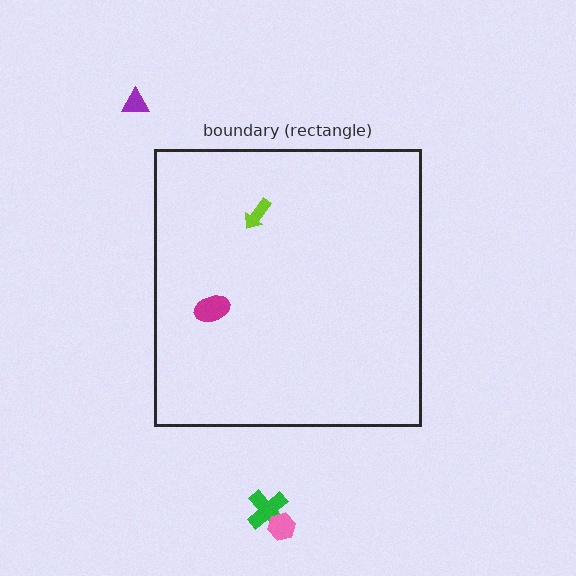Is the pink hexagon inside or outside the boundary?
Outside.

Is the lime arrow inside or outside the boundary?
Inside.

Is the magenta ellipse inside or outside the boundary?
Inside.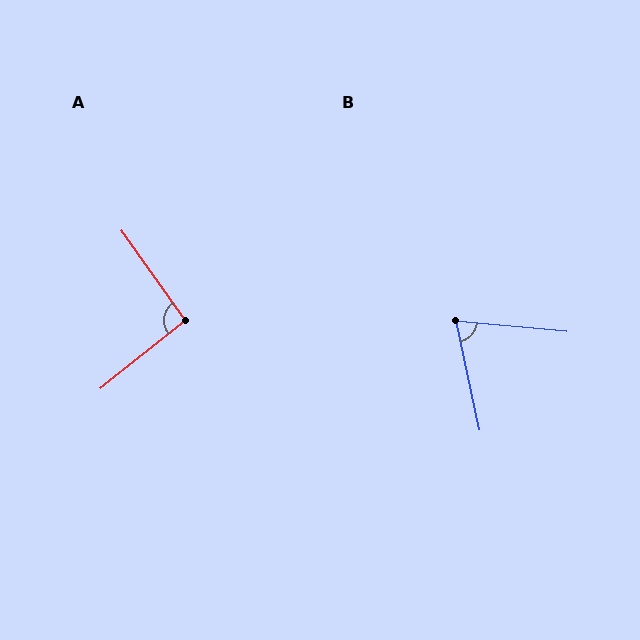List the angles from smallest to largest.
B (72°), A (93°).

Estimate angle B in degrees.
Approximately 72 degrees.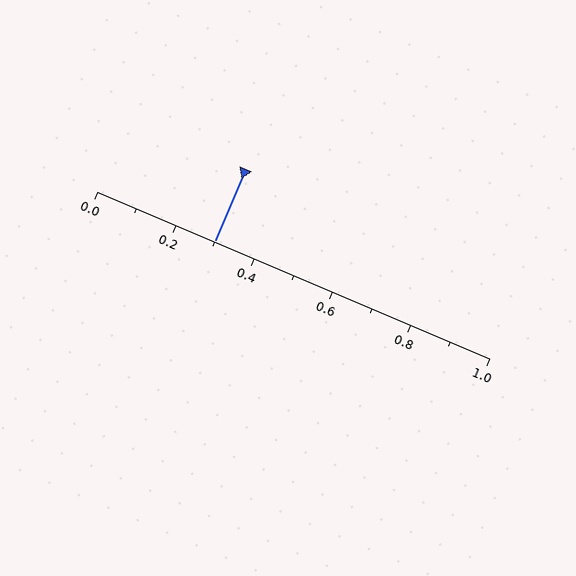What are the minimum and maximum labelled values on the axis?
The axis runs from 0.0 to 1.0.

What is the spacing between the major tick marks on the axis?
The major ticks are spaced 0.2 apart.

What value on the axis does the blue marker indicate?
The marker indicates approximately 0.3.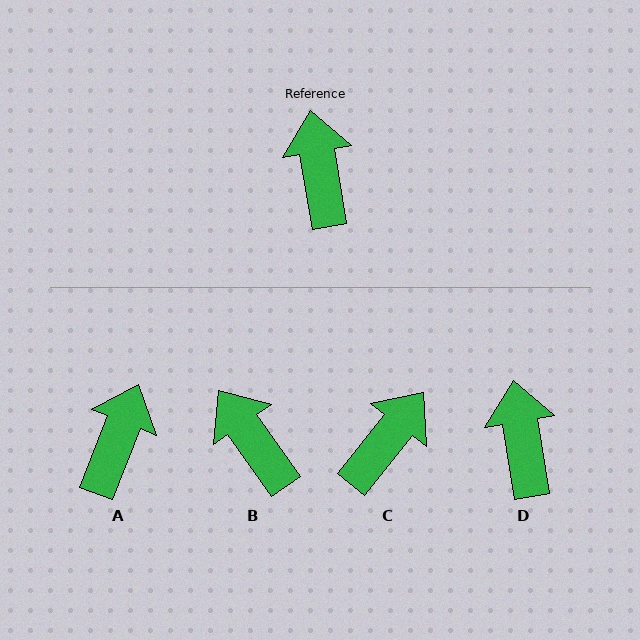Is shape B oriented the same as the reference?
No, it is off by about 26 degrees.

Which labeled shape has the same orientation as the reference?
D.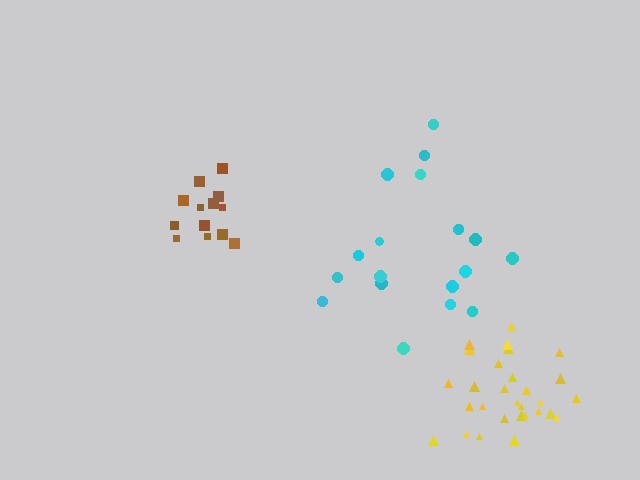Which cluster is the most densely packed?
Brown.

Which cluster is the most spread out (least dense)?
Cyan.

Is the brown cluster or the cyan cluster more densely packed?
Brown.